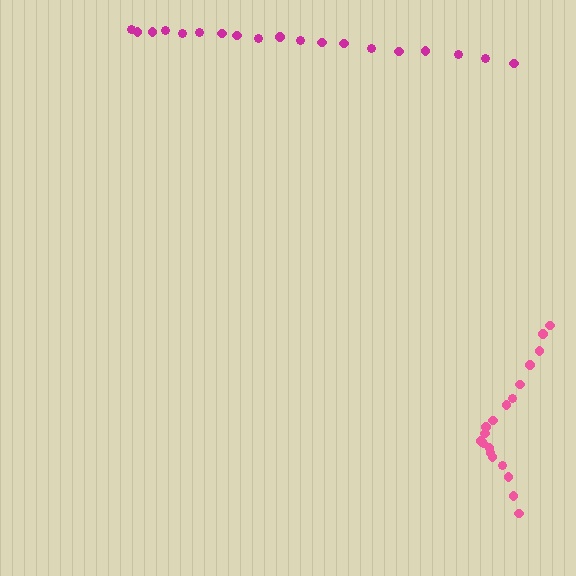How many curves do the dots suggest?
There are 2 distinct paths.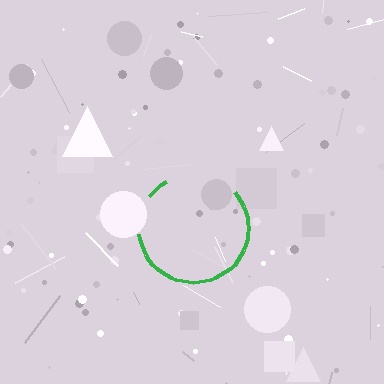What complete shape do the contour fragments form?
The contour fragments form a circle.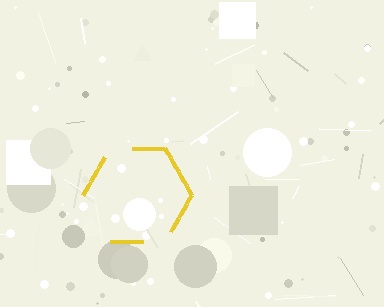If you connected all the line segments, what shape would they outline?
They would outline a hexagon.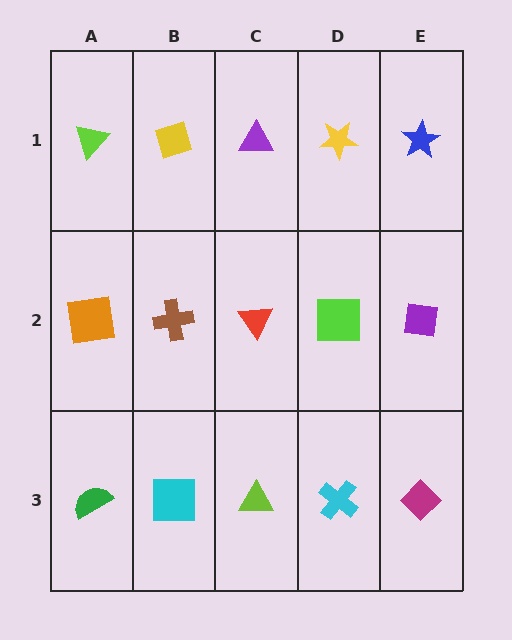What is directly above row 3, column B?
A brown cross.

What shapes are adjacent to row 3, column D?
A lime square (row 2, column D), a lime triangle (row 3, column C), a magenta diamond (row 3, column E).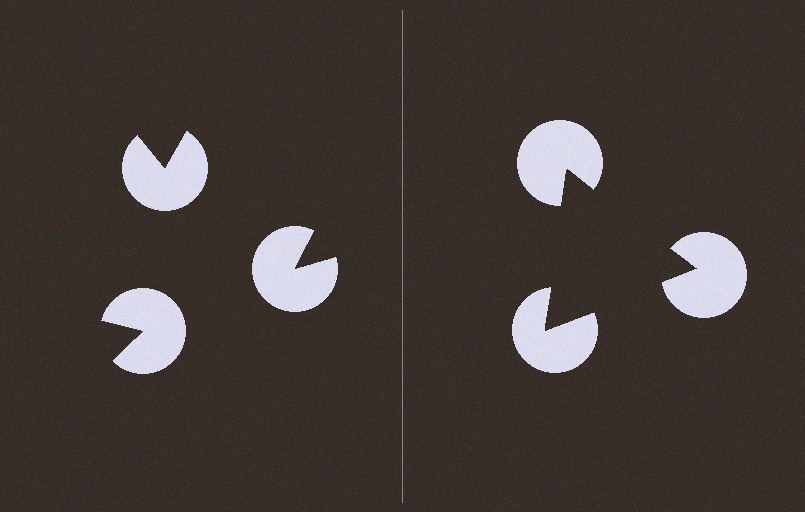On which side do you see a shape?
An illusory triangle appears on the right side. On the left side the wedge cuts are rotated, so no coherent shape forms.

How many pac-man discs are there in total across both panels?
6 — 3 on each side.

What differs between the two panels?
The pac-man discs are positioned identically on both sides; only the wedge orientations differ. On the right they align to a triangle; on the left they are misaligned.